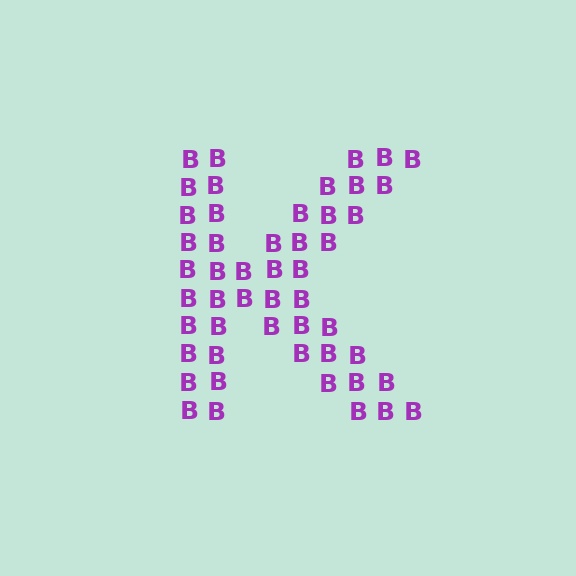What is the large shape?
The large shape is the letter K.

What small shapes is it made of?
It is made of small letter B's.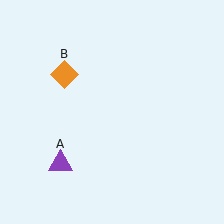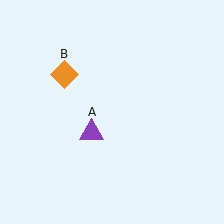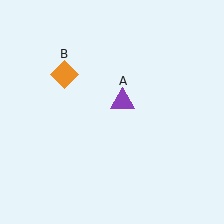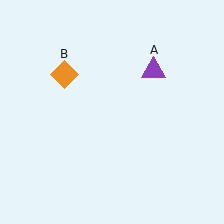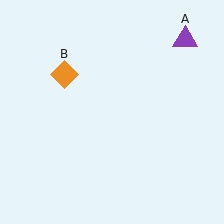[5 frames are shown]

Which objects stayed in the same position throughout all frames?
Orange diamond (object B) remained stationary.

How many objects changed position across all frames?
1 object changed position: purple triangle (object A).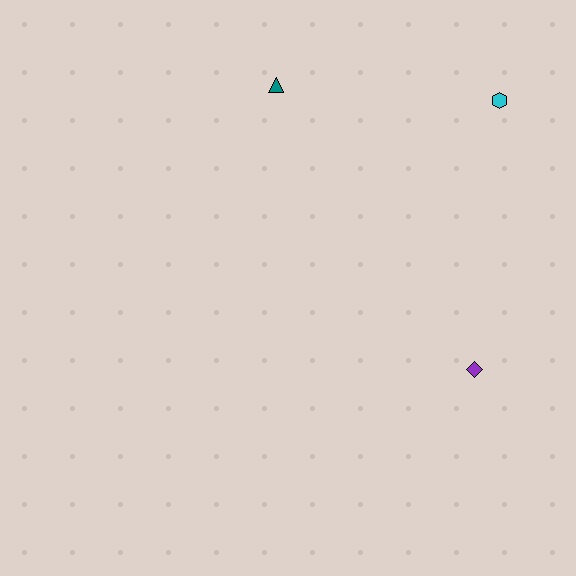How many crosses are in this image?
There are no crosses.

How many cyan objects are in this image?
There is 1 cyan object.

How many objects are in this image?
There are 3 objects.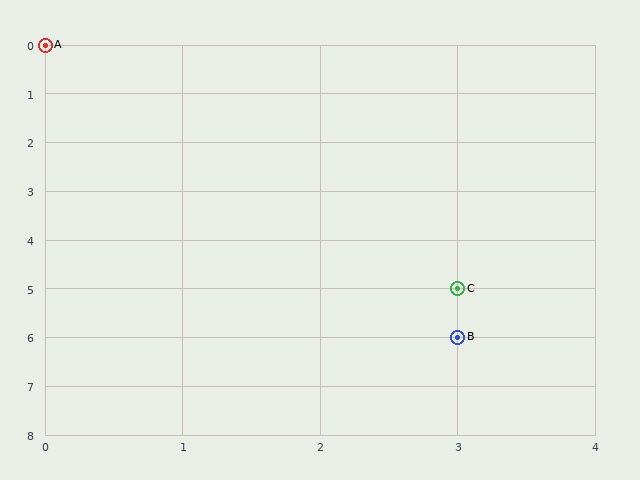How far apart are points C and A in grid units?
Points C and A are 3 columns and 5 rows apart (about 5.8 grid units diagonally).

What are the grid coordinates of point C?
Point C is at grid coordinates (3, 5).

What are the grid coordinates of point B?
Point B is at grid coordinates (3, 6).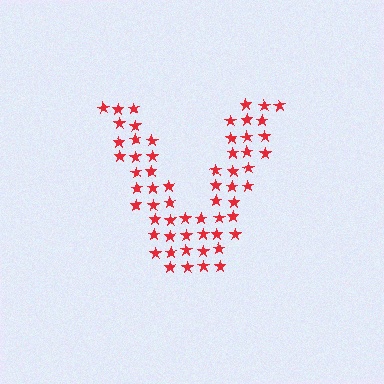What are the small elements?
The small elements are stars.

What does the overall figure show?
The overall figure shows the letter V.